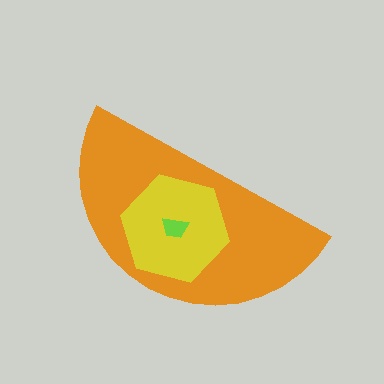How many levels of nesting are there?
3.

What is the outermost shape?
The orange semicircle.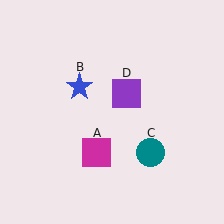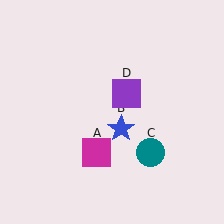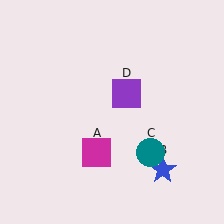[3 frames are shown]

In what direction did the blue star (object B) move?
The blue star (object B) moved down and to the right.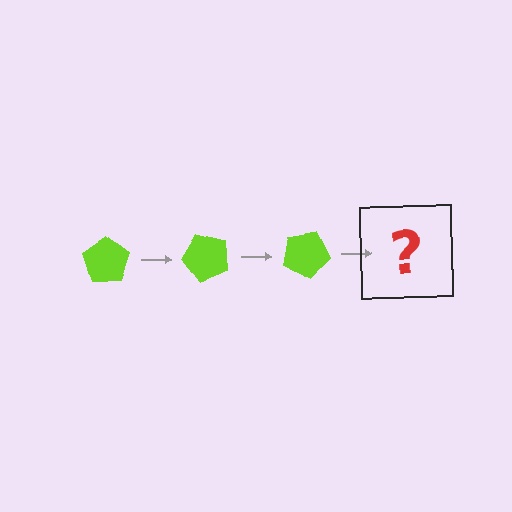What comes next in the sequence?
The next element should be a lime pentagon rotated 150 degrees.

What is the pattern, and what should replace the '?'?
The pattern is that the pentagon rotates 50 degrees each step. The '?' should be a lime pentagon rotated 150 degrees.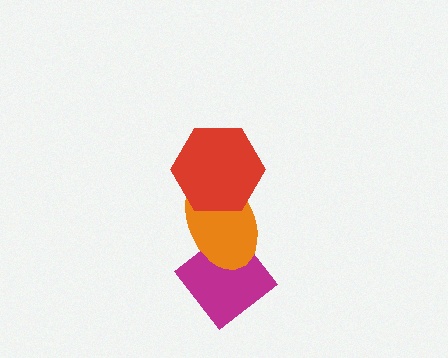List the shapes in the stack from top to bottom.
From top to bottom: the red hexagon, the orange ellipse, the magenta diamond.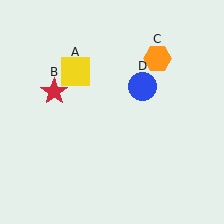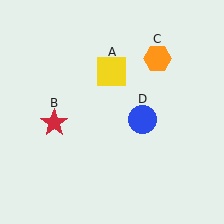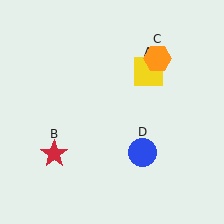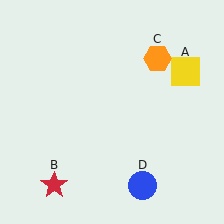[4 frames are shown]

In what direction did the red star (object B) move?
The red star (object B) moved down.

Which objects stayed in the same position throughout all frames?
Orange hexagon (object C) remained stationary.